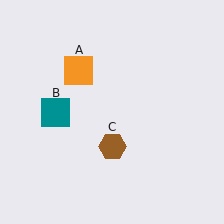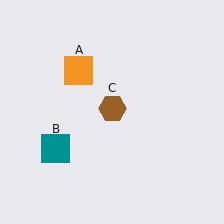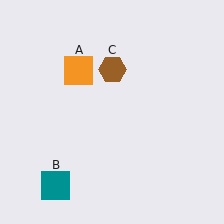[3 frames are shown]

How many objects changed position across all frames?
2 objects changed position: teal square (object B), brown hexagon (object C).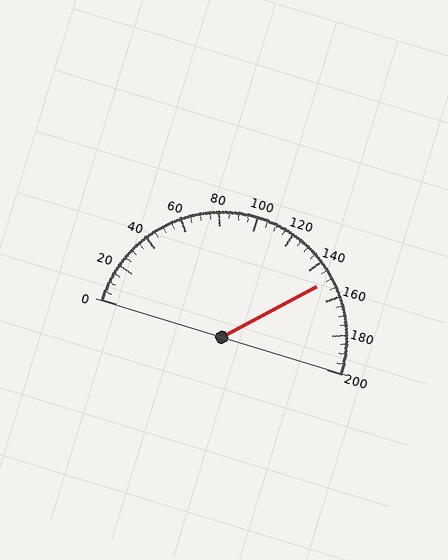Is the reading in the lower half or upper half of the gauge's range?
The reading is in the upper half of the range (0 to 200).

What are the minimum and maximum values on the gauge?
The gauge ranges from 0 to 200.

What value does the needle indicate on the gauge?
The needle indicates approximately 150.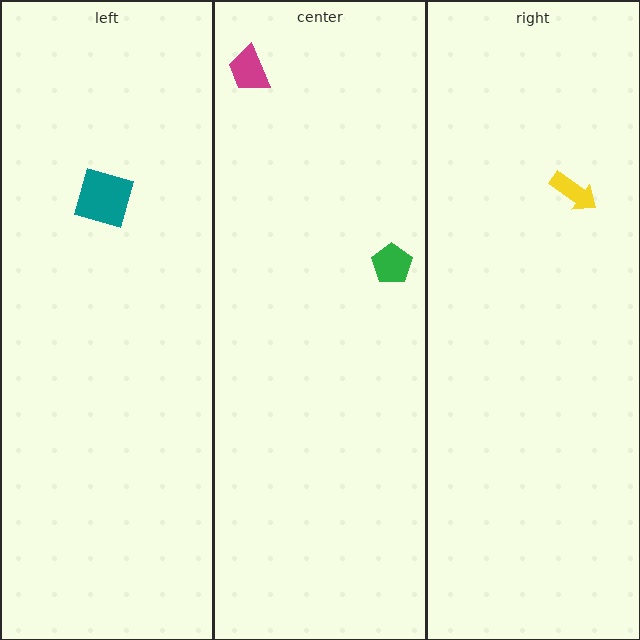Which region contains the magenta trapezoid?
The center region.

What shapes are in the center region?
The green pentagon, the magenta trapezoid.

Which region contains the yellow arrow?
The right region.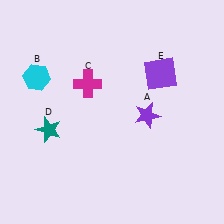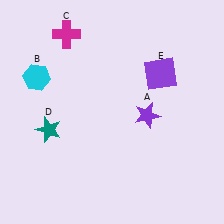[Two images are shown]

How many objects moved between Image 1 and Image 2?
1 object moved between the two images.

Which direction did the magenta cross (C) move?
The magenta cross (C) moved up.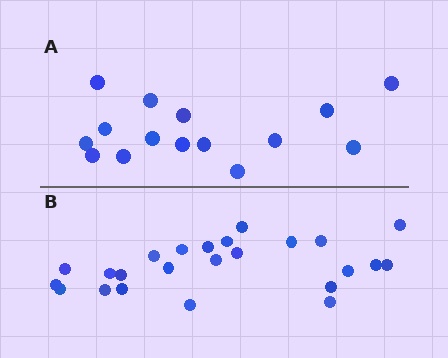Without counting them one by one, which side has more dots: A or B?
Region B (the bottom region) has more dots.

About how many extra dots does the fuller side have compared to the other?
Region B has roughly 8 or so more dots than region A.